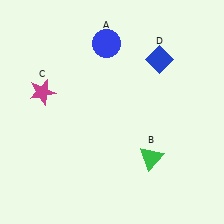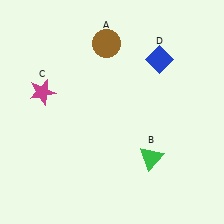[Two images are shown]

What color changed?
The circle (A) changed from blue in Image 1 to brown in Image 2.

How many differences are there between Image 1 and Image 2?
There is 1 difference between the two images.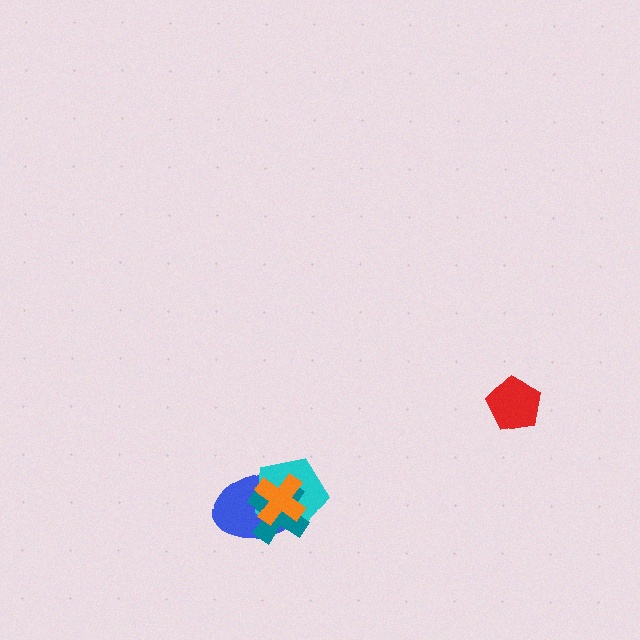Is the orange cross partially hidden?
No, no other shape covers it.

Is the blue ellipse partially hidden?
Yes, it is partially covered by another shape.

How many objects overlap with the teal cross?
3 objects overlap with the teal cross.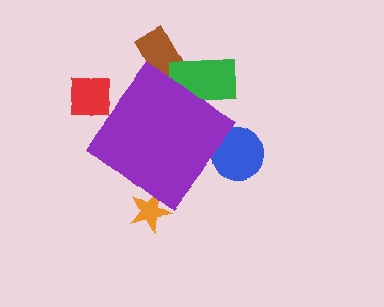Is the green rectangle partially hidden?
Yes, the green rectangle is partially hidden behind the purple diamond.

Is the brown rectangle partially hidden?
Yes, the brown rectangle is partially hidden behind the purple diamond.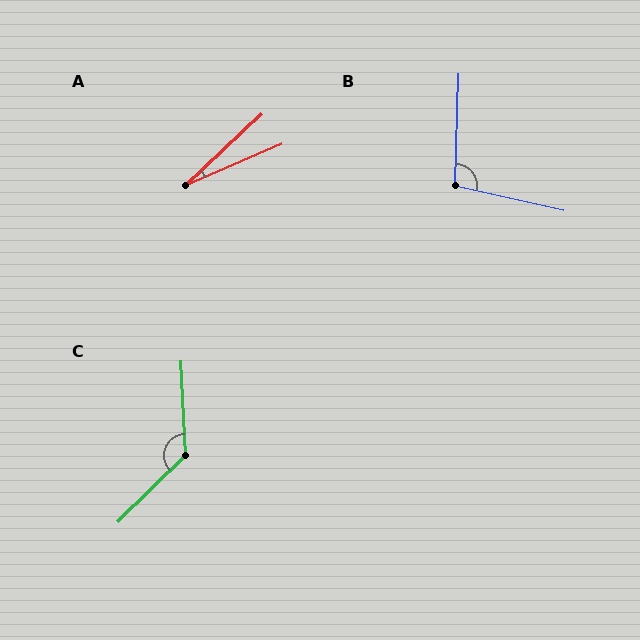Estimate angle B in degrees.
Approximately 101 degrees.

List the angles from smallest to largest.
A (20°), B (101°), C (132°).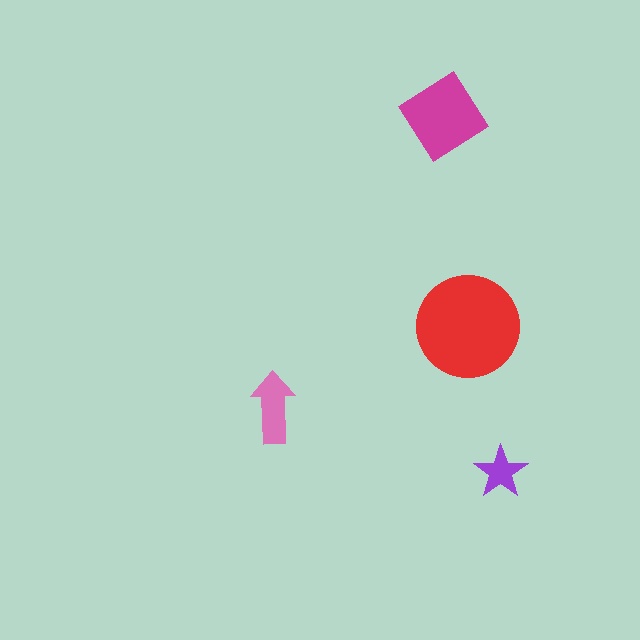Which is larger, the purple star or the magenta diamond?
The magenta diamond.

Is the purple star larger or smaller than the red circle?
Smaller.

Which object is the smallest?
The purple star.